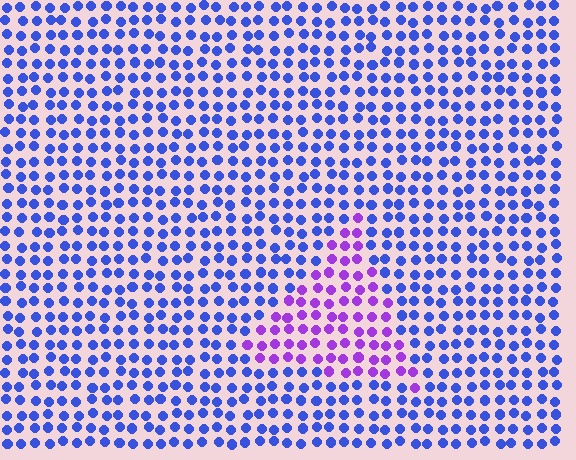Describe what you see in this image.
The image is filled with small blue elements in a uniform arrangement. A triangle-shaped region is visible where the elements are tinted to a slightly different hue, forming a subtle color boundary.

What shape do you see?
I see a triangle.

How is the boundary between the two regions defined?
The boundary is defined purely by a slight shift in hue (about 48 degrees). Spacing, size, and orientation are identical on both sides.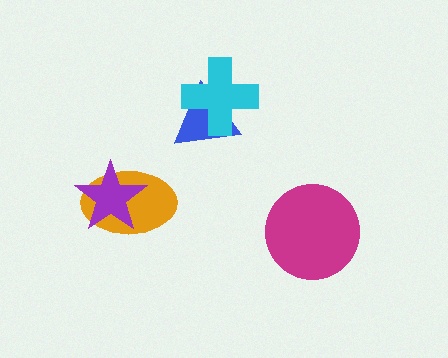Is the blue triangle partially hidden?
Yes, it is partially covered by another shape.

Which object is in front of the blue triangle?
The cyan cross is in front of the blue triangle.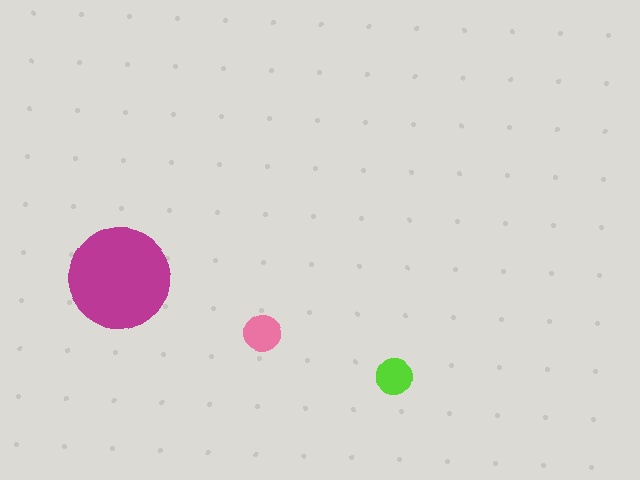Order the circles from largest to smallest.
the magenta one, the pink one, the lime one.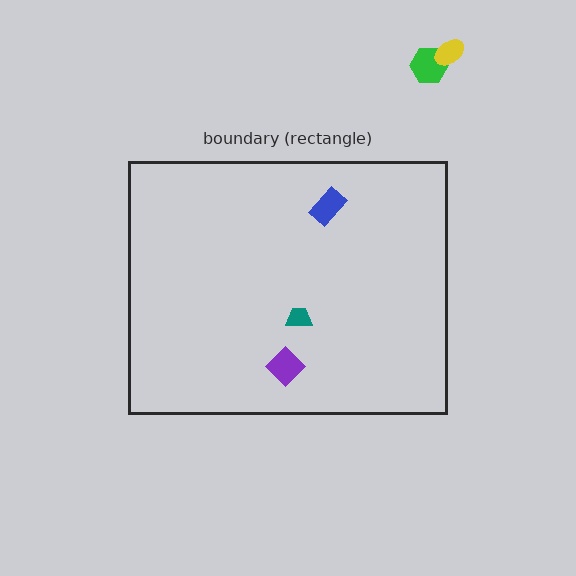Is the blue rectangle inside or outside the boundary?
Inside.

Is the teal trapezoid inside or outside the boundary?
Inside.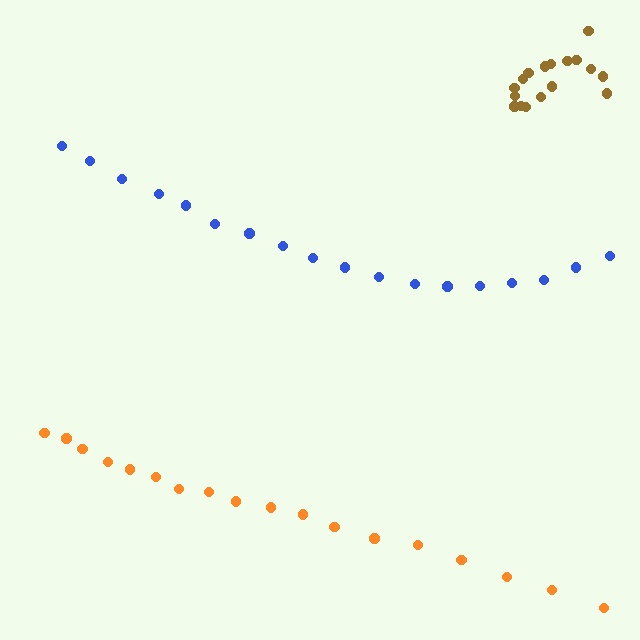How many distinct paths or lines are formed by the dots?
There are 3 distinct paths.